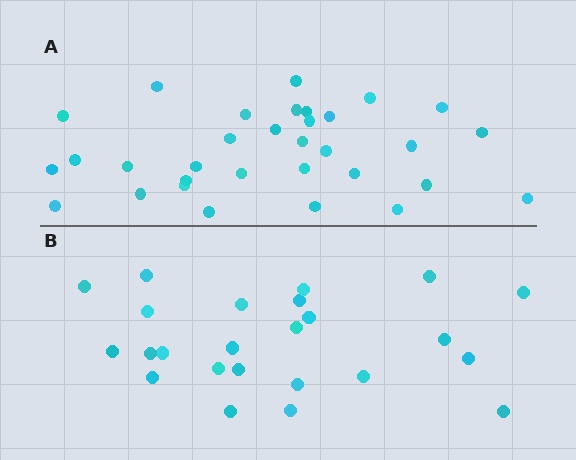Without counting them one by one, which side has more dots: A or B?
Region A (the top region) has more dots.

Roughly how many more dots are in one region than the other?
Region A has roughly 8 or so more dots than region B.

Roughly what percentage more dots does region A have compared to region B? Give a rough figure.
About 35% more.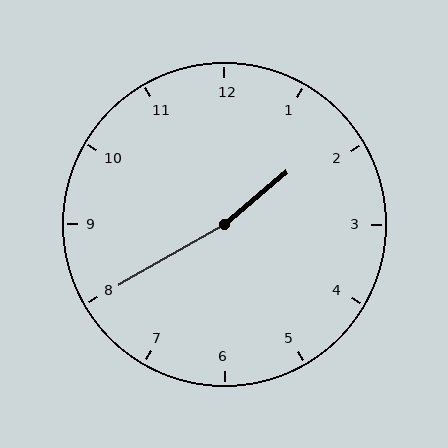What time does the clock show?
1:40.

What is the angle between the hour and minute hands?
Approximately 170 degrees.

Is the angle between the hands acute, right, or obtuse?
It is obtuse.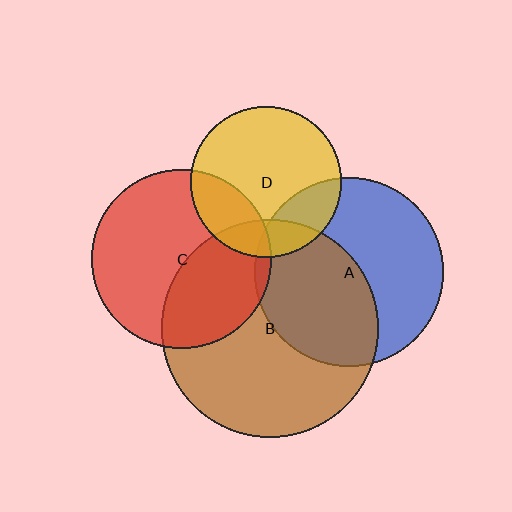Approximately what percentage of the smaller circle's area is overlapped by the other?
Approximately 5%.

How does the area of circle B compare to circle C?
Approximately 1.5 times.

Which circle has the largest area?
Circle B (brown).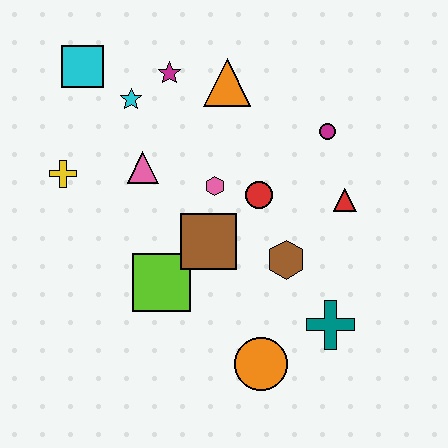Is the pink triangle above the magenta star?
No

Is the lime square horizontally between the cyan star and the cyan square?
No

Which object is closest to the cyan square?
The cyan star is closest to the cyan square.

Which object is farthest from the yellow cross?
The teal cross is farthest from the yellow cross.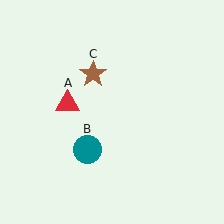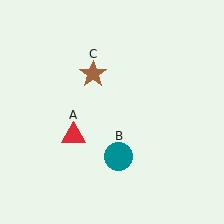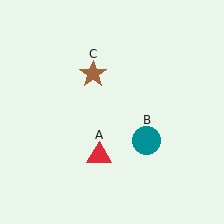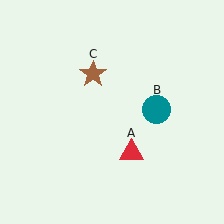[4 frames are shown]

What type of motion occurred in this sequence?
The red triangle (object A), teal circle (object B) rotated counterclockwise around the center of the scene.